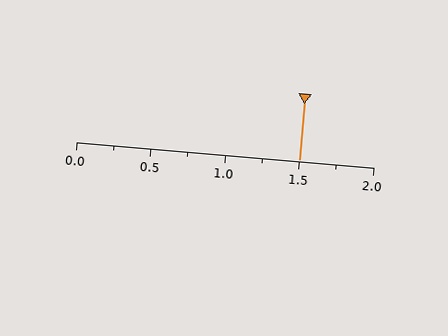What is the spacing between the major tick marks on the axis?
The major ticks are spaced 0.5 apart.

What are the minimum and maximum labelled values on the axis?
The axis runs from 0.0 to 2.0.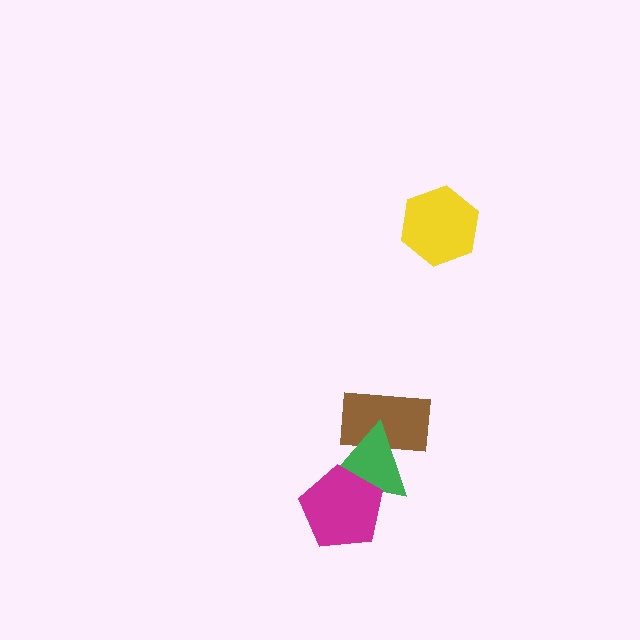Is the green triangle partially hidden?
Yes, it is partially covered by another shape.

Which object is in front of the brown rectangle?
The green triangle is in front of the brown rectangle.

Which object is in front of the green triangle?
The magenta pentagon is in front of the green triangle.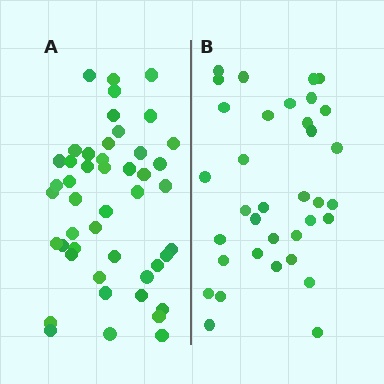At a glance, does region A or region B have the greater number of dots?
Region A (the left region) has more dots.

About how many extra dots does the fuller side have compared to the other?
Region A has roughly 12 or so more dots than region B.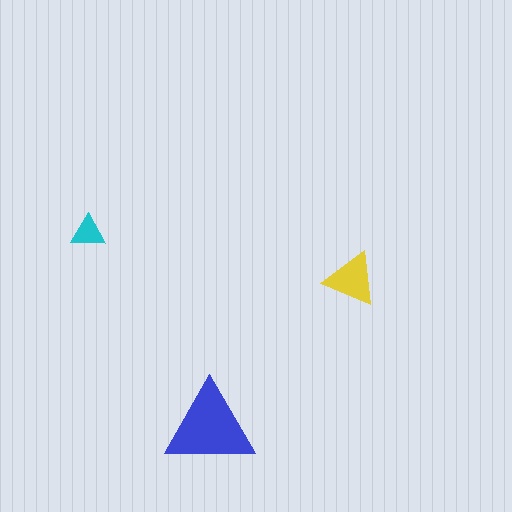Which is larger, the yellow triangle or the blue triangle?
The blue one.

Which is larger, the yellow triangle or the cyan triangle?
The yellow one.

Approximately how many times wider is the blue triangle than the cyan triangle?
About 2.5 times wider.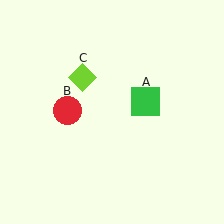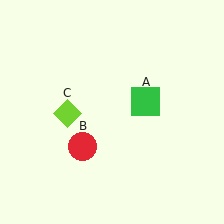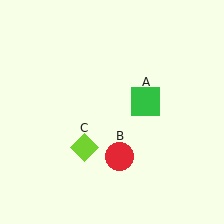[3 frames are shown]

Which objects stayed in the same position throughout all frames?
Green square (object A) remained stationary.